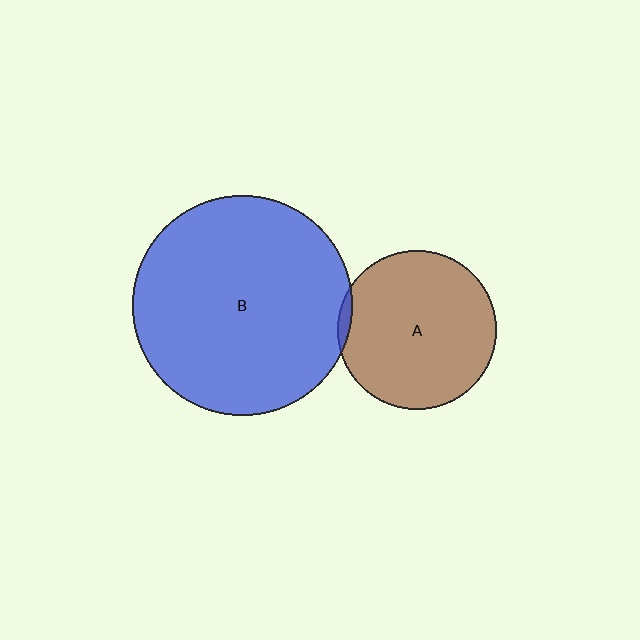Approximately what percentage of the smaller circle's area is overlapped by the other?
Approximately 5%.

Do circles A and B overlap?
Yes.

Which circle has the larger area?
Circle B (blue).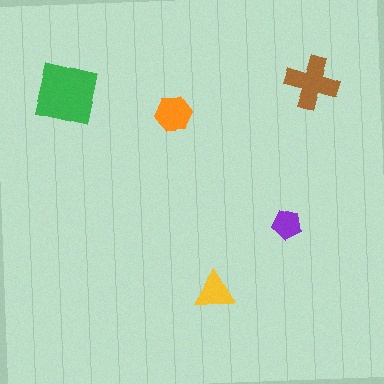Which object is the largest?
The green square.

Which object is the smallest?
The purple pentagon.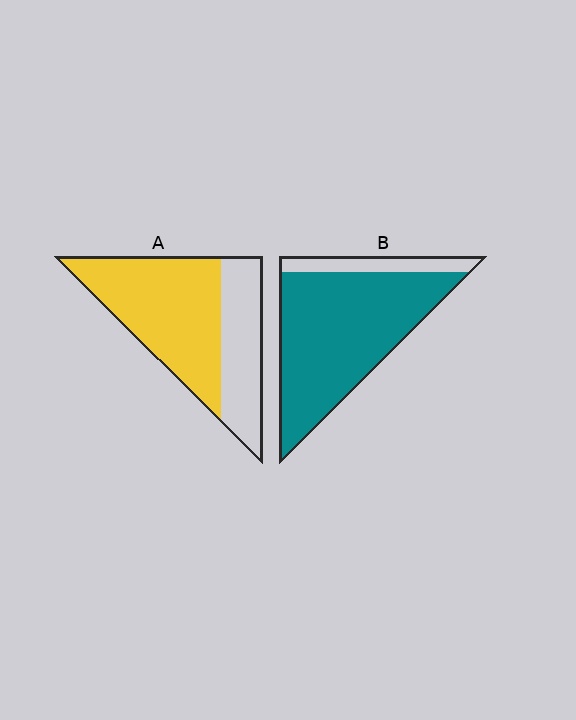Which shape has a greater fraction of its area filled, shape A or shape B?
Shape B.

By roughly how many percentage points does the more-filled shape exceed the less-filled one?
By roughly 20 percentage points (B over A).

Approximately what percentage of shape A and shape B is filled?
A is approximately 65% and B is approximately 85%.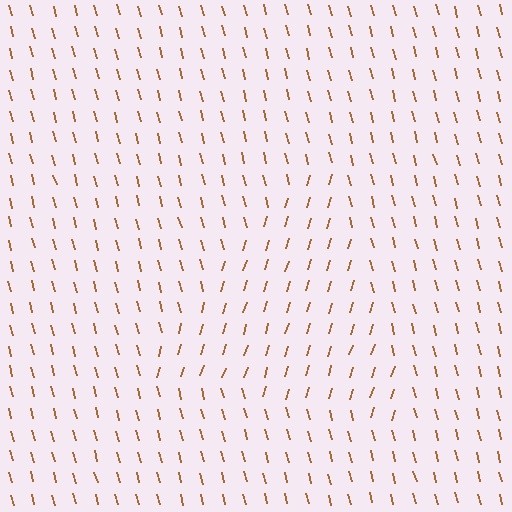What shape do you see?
I see a triangle.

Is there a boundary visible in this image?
Yes, there is a texture boundary formed by a change in line orientation.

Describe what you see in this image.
The image is filled with small brown line segments. A triangle region in the image has lines oriented differently from the surrounding lines, creating a visible texture boundary.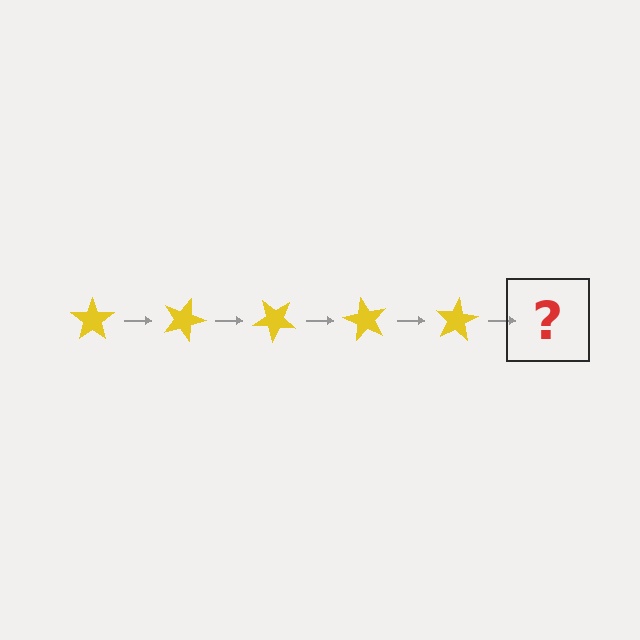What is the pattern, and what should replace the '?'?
The pattern is that the star rotates 20 degrees each step. The '?' should be a yellow star rotated 100 degrees.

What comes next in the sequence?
The next element should be a yellow star rotated 100 degrees.